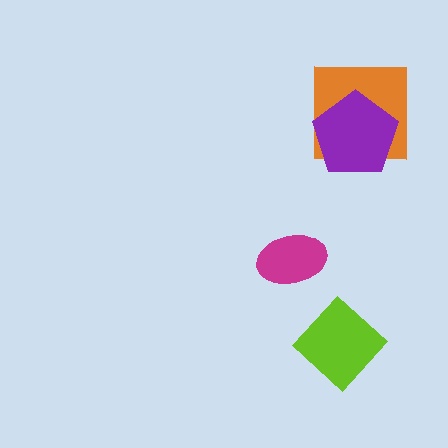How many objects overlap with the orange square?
1 object overlaps with the orange square.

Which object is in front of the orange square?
The purple pentagon is in front of the orange square.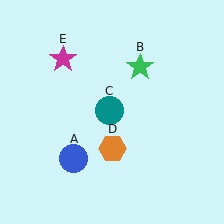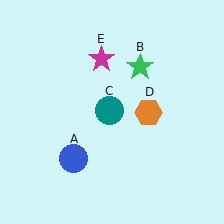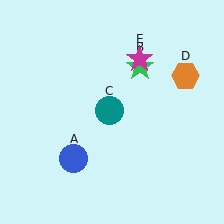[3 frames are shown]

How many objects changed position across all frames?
2 objects changed position: orange hexagon (object D), magenta star (object E).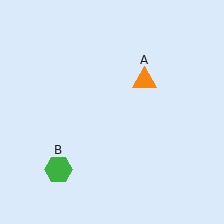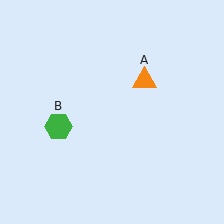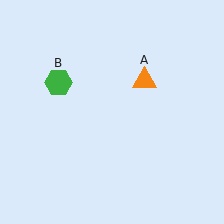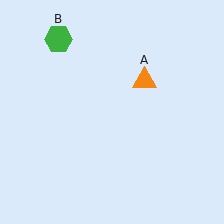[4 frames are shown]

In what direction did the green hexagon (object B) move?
The green hexagon (object B) moved up.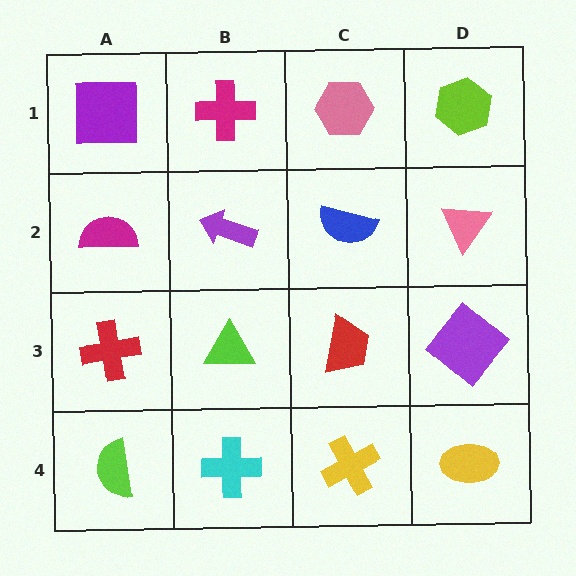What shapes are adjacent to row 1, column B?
A purple arrow (row 2, column B), a purple square (row 1, column A), a pink hexagon (row 1, column C).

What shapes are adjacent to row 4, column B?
A lime triangle (row 3, column B), a lime semicircle (row 4, column A), a yellow cross (row 4, column C).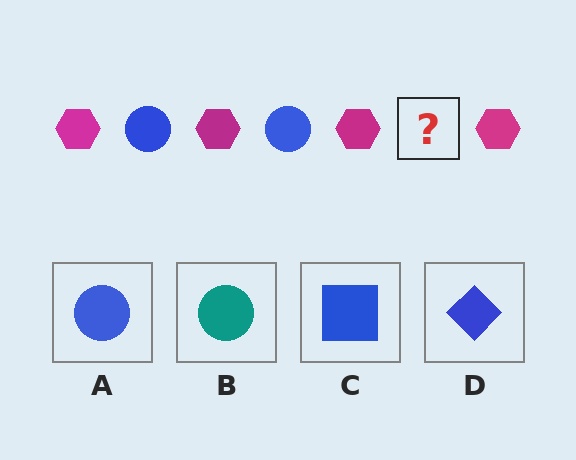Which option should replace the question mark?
Option A.